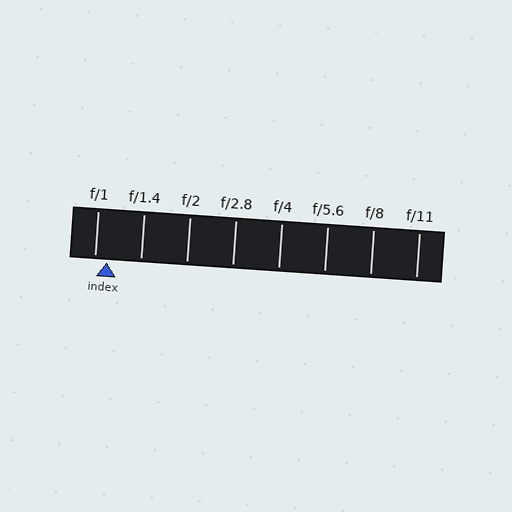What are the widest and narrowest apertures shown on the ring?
The widest aperture shown is f/1 and the narrowest is f/11.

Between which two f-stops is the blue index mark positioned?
The index mark is between f/1 and f/1.4.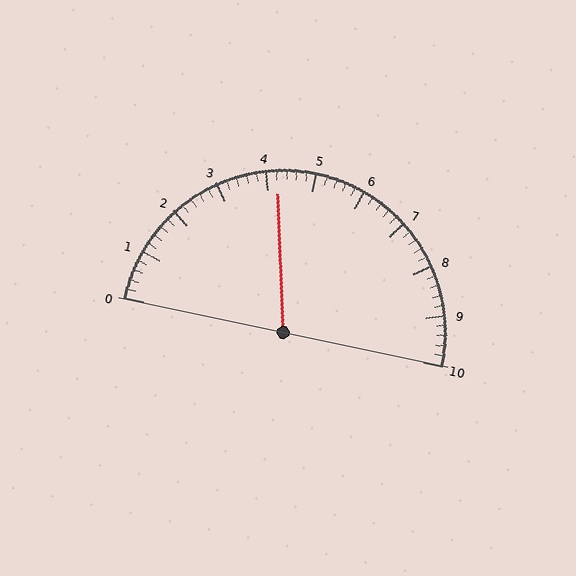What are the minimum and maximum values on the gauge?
The gauge ranges from 0 to 10.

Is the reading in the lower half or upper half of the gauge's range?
The reading is in the lower half of the range (0 to 10).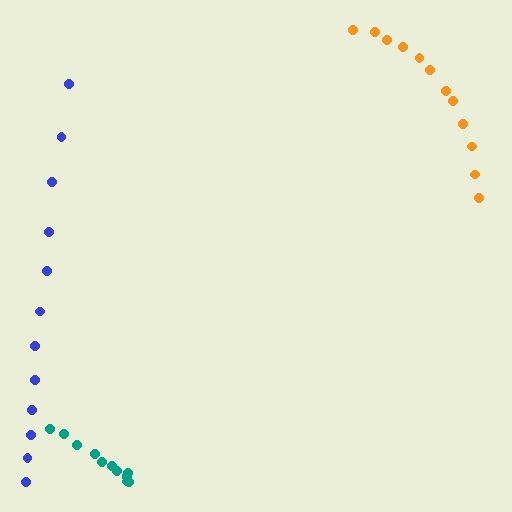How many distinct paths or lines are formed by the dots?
There are 3 distinct paths.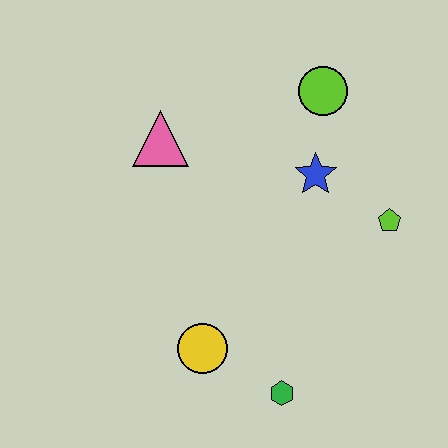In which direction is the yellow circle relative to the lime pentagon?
The yellow circle is to the left of the lime pentagon.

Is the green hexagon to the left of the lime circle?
Yes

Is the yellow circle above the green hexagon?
Yes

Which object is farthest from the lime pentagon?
The pink triangle is farthest from the lime pentagon.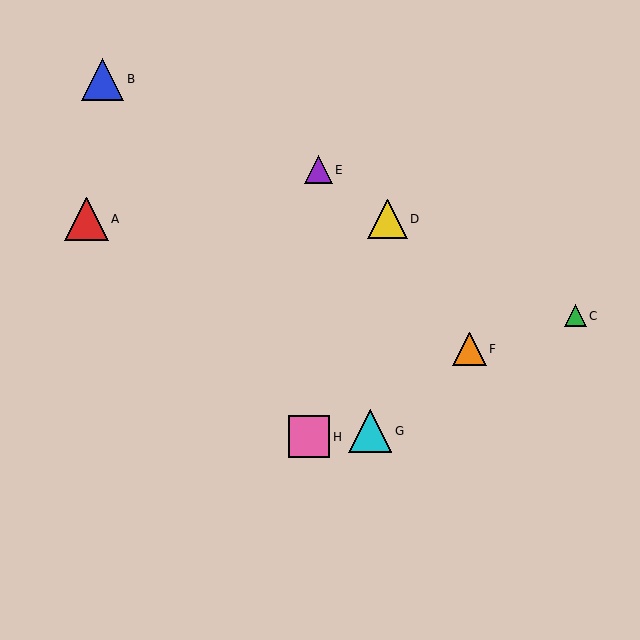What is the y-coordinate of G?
Object G is at y≈431.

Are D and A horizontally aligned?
Yes, both are at y≈219.